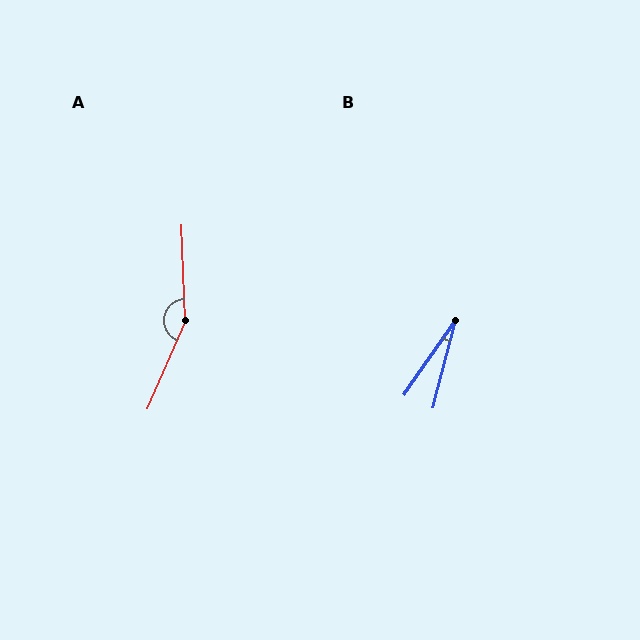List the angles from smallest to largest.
B (21°), A (154°).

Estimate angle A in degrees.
Approximately 154 degrees.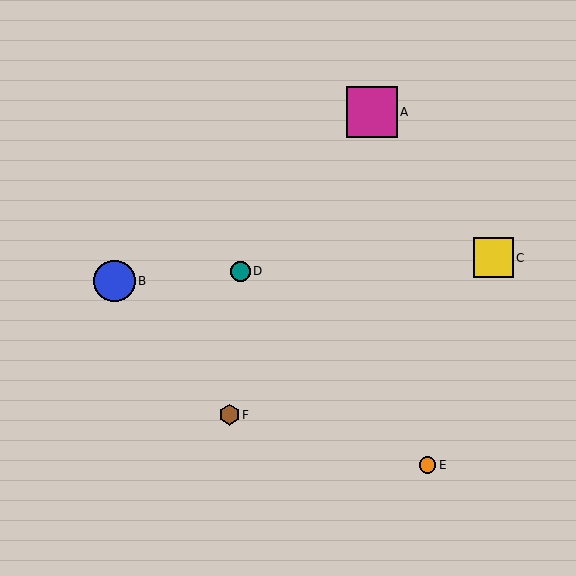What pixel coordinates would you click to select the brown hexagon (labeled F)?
Click at (229, 415) to select the brown hexagon F.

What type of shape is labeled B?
Shape B is a blue circle.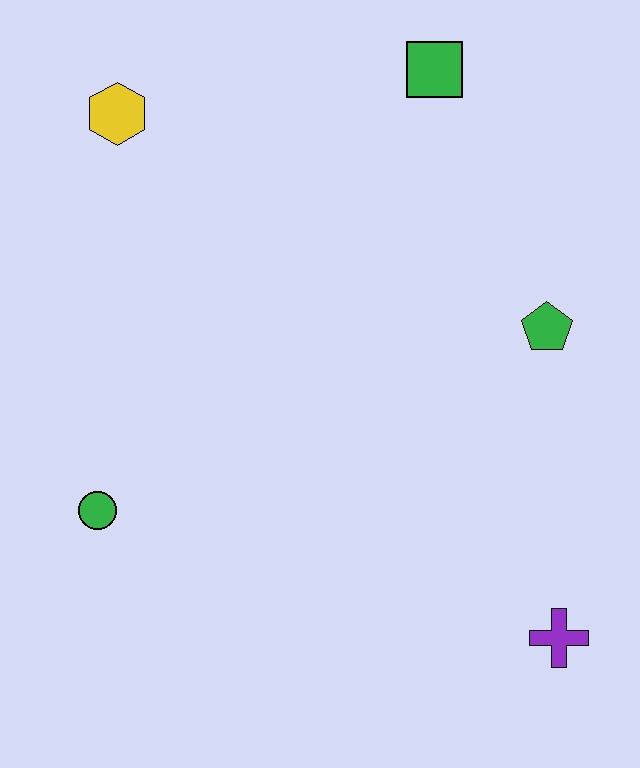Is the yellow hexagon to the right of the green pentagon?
No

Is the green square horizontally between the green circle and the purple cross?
Yes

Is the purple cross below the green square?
Yes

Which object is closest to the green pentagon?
The green square is closest to the green pentagon.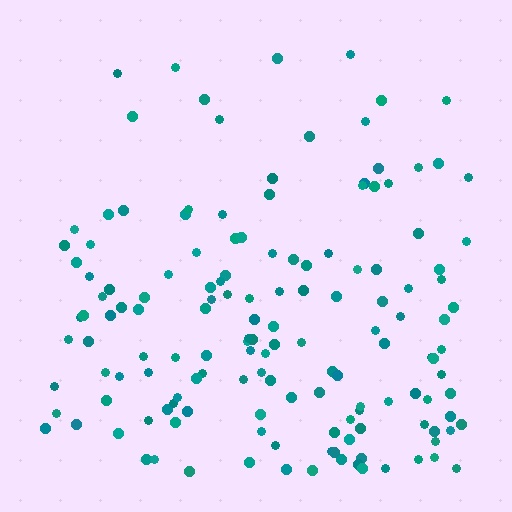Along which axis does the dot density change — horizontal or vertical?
Vertical.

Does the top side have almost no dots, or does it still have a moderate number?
Still a moderate number, just noticeably fewer than the bottom.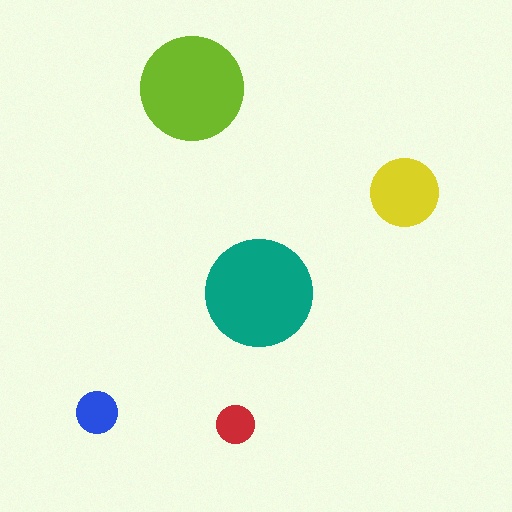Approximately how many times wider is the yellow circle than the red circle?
About 2 times wider.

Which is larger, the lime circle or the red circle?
The lime one.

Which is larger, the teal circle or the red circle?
The teal one.